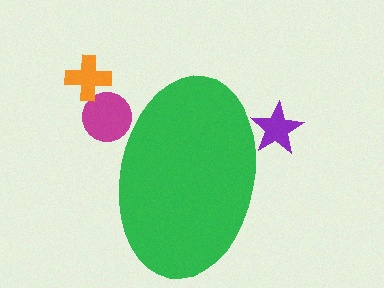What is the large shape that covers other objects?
A green ellipse.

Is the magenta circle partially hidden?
Yes, the magenta circle is partially hidden behind the green ellipse.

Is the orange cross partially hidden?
No, the orange cross is fully visible.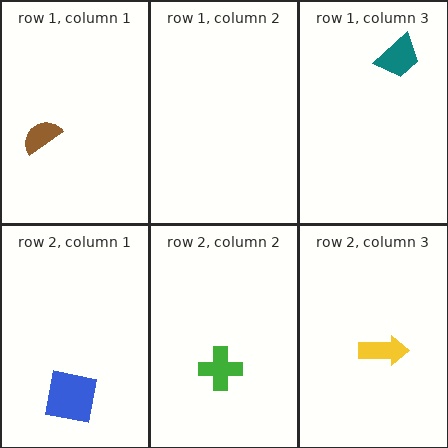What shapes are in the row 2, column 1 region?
The blue square.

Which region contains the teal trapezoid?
The row 1, column 3 region.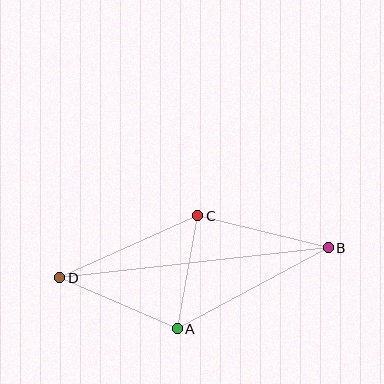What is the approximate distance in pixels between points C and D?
The distance between C and D is approximately 151 pixels.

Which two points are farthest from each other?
Points B and D are farthest from each other.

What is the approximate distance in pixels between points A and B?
The distance between A and B is approximately 171 pixels.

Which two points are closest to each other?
Points A and C are closest to each other.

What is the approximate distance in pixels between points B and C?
The distance between B and C is approximately 134 pixels.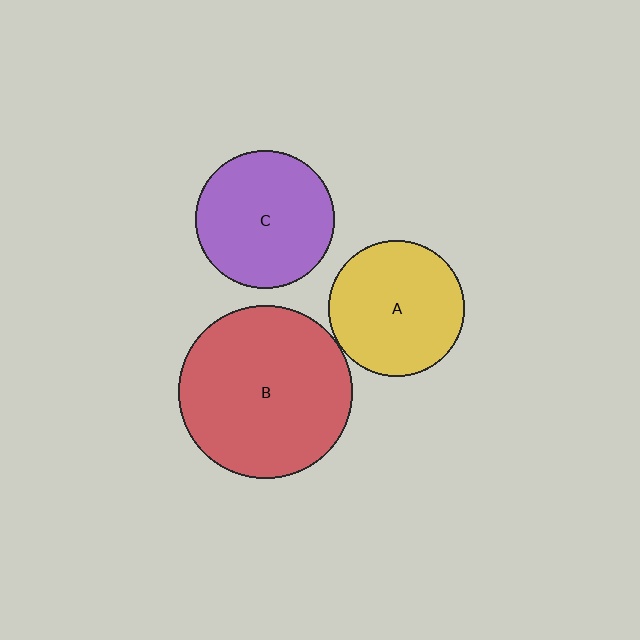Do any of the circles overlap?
No, none of the circles overlap.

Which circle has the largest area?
Circle B (red).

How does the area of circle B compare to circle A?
Approximately 1.6 times.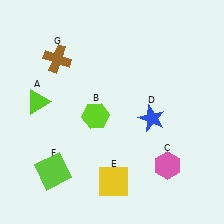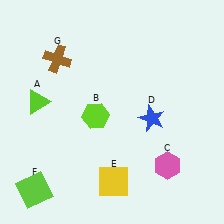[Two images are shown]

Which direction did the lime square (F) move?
The lime square (F) moved down.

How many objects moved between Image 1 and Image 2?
1 object moved between the two images.